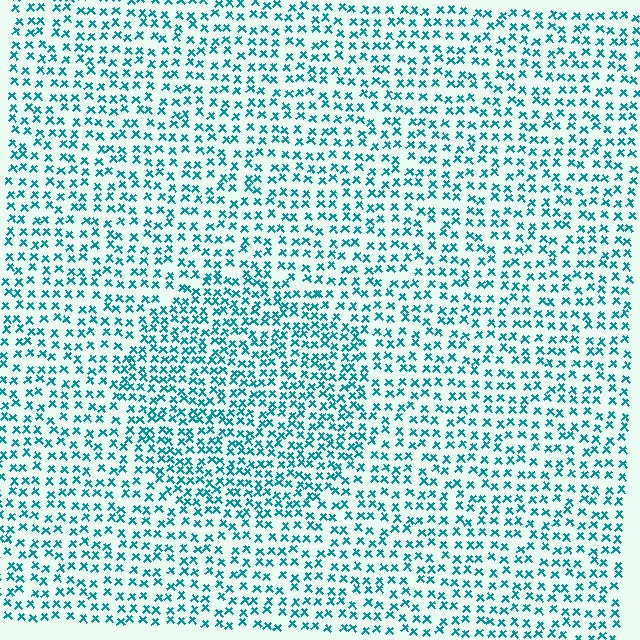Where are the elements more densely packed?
The elements are more densely packed inside the circle boundary.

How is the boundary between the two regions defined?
The boundary is defined by a change in element density (approximately 1.5x ratio). All elements are the same color, size, and shape.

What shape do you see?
I see a circle.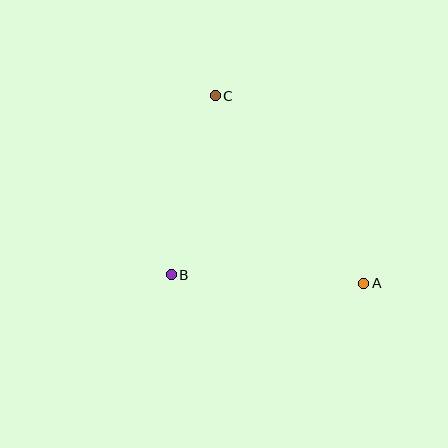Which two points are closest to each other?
Points B and C are closest to each other.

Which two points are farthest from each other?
Points A and C are farthest from each other.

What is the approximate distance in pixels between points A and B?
The distance between A and B is approximately 193 pixels.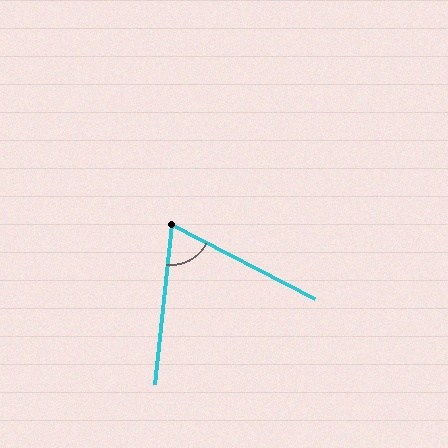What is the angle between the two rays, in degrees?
Approximately 69 degrees.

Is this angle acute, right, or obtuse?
It is acute.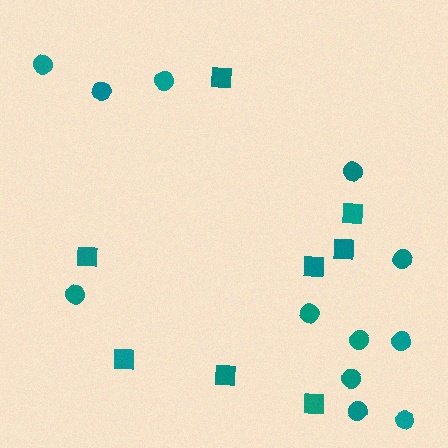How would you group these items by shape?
There are 2 groups: one group of circles (12) and one group of squares (8).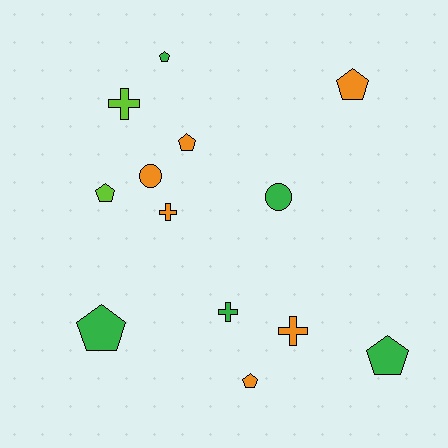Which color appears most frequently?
Orange, with 6 objects.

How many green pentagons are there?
There are 3 green pentagons.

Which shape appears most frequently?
Pentagon, with 7 objects.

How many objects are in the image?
There are 13 objects.